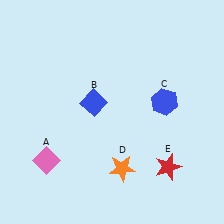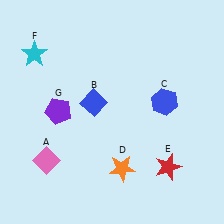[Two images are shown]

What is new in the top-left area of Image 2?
A cyan star (F) was added in the top-left area of Image 2.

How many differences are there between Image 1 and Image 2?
There are 2 differences between the two images.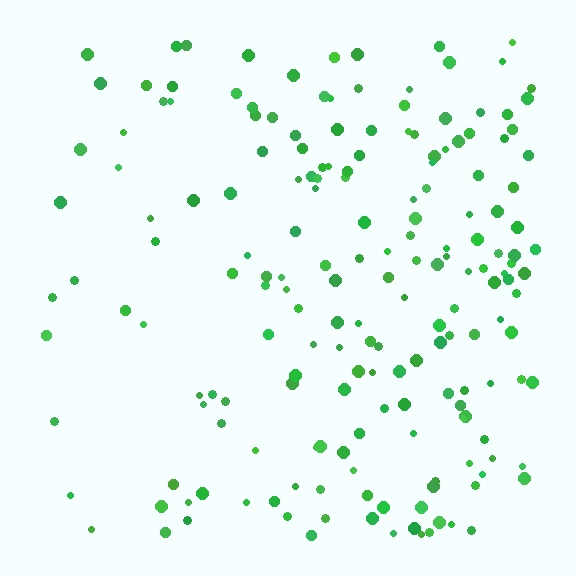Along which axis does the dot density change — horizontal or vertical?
Horizontal.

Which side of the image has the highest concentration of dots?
The right.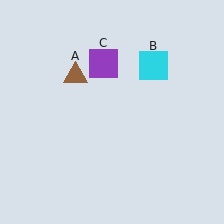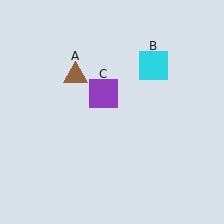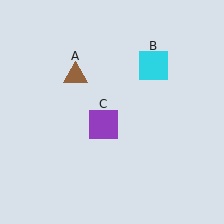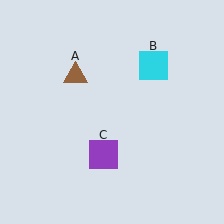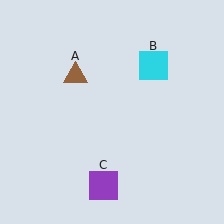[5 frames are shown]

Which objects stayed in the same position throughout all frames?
Brown triangle (object A) and cyan square (object B) remained stationary.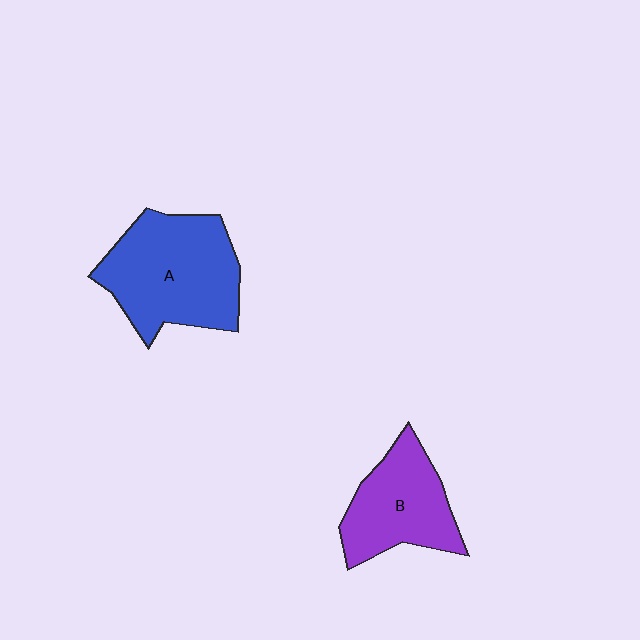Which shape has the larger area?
Shape A (blue).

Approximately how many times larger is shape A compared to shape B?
Approximately 1.4 times.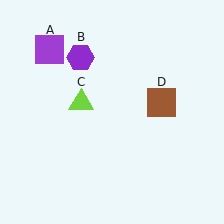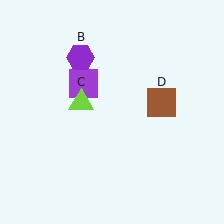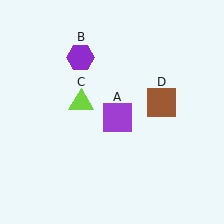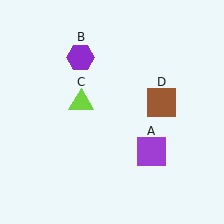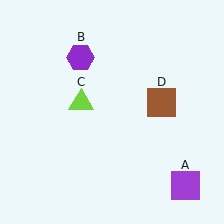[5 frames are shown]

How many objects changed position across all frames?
1 object changed position: purple square (object A).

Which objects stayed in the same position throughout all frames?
Purple hexagon (object B) and lime triangle (object C) and brown square (object D) remained stationary.